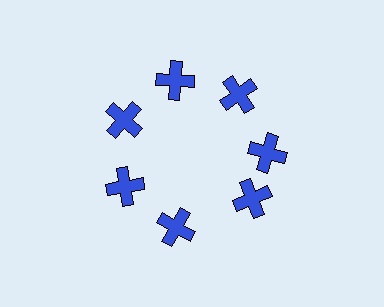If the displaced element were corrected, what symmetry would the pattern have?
It would have 7-fold rotational symmetry — the pattern would map onto itself every 51 degrees.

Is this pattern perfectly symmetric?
No. The 7 blue crosses are arranged in a ring, but one element near the 5 o'clock position is rotated out of alignment along the ring, breaking the 7-fold rotational symmetry.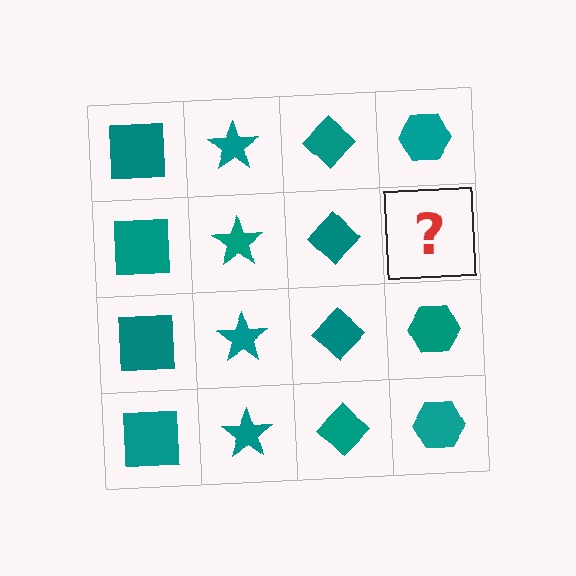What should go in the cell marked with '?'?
The missing cell should contain a teal hexagon.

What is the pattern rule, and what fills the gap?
The rule is that each column has a consistent shape. The gap should be filled with a teal hexagon.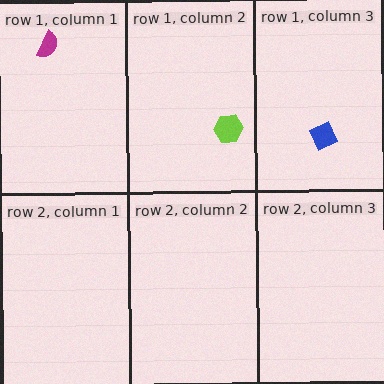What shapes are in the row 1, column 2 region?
The lime hexagon.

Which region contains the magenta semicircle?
The row 1, column 1 region.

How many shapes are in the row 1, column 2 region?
1.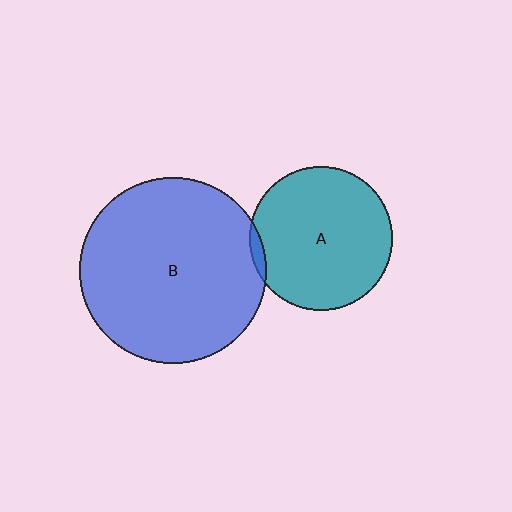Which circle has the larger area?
Circle B (blue).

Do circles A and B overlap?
Yes.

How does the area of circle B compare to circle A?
Approximately 1.7 times.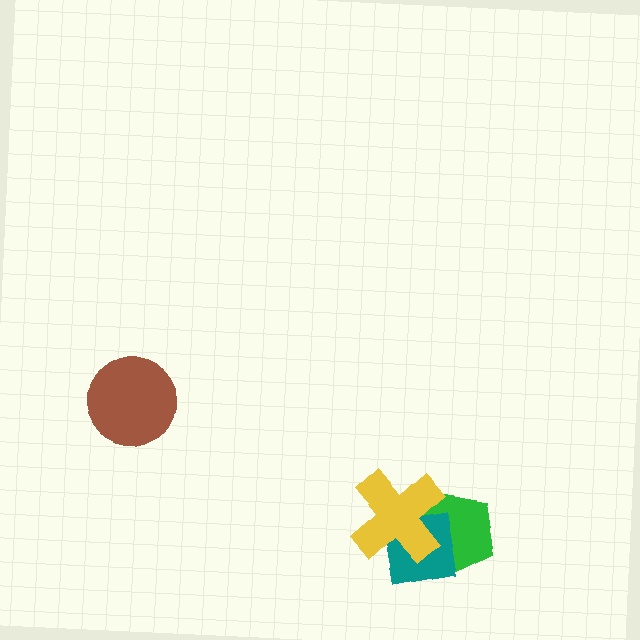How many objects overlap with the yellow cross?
2 objects overlap with the yellow cross.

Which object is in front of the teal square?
The yellow cross is in front of the teal square.